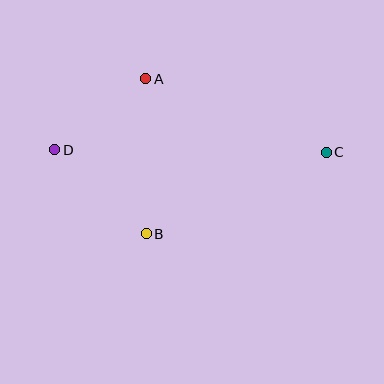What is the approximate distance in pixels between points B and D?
The distance between B and D is approximately 124 pixels.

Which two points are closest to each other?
Points A and D are closest to each other.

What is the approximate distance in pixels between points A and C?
The distance between A and C is approximately 195 pixels.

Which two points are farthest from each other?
Points C and D are farthest from each other.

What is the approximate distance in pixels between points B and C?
The distance between B and C is approximately 197 pixels.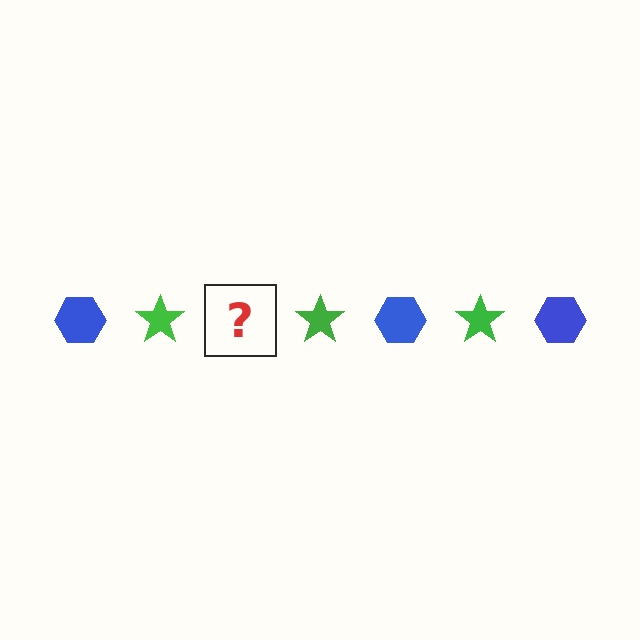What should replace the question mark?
The question mark should be replaced with a blue hexagon.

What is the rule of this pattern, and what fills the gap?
The rule is that the pattern alternates between blue hexagon and green star. The gap should be filled with a blue hexagon.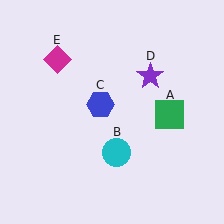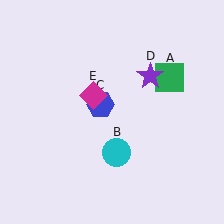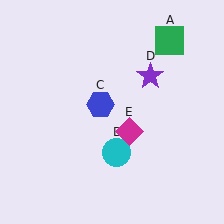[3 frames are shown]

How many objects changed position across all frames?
2 objects changed position: green square (object A), magenta diamond (object E).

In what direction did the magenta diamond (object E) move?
The magenta diamond (object E) moved down and to the right.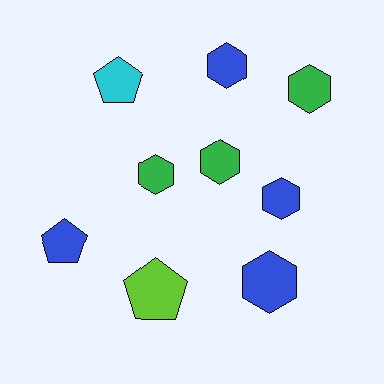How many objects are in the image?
There are 9 objects.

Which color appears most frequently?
Blue, with 4 objects.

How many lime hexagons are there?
There are no lime hexagons.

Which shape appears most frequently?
Hexagon, with 6 objects.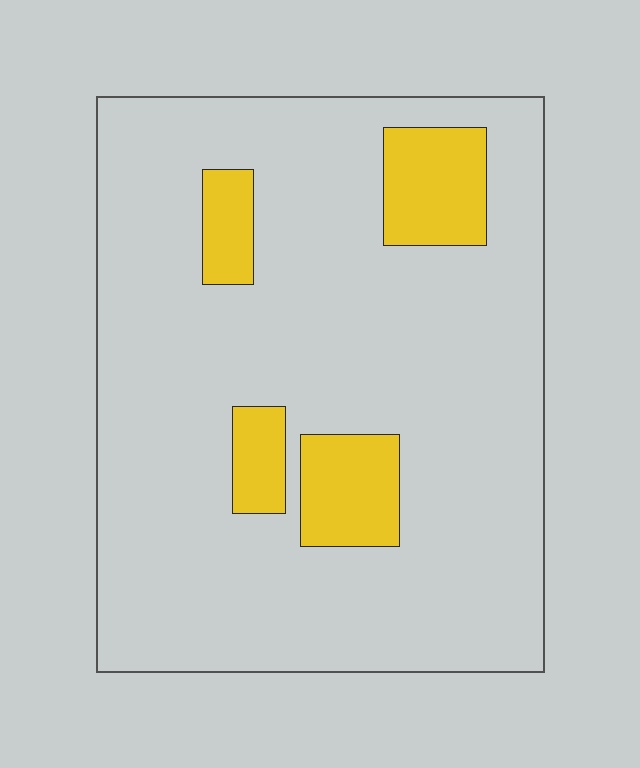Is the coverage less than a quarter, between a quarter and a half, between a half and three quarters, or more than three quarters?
Less than a quarter.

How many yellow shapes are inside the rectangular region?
4.